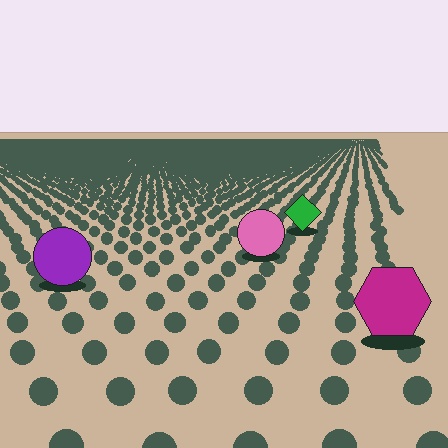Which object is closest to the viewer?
The magenta hexagon is closest. The texture marks near it are larger and more spread out.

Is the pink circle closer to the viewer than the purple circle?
No. The purple circle is closer — you can tell from the texture gradient: the ground texture is coarser near it.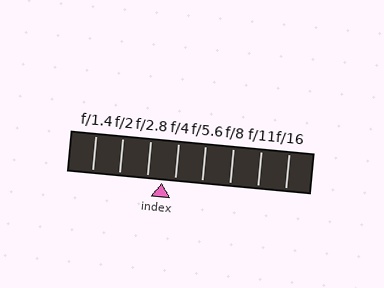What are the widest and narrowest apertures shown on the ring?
The widest aperture shown is f/1.4 and the narrowest is f/16.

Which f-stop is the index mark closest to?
The index mark is closest to f/4.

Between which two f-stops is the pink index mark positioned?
The index mark is between f/2.8 and f/4.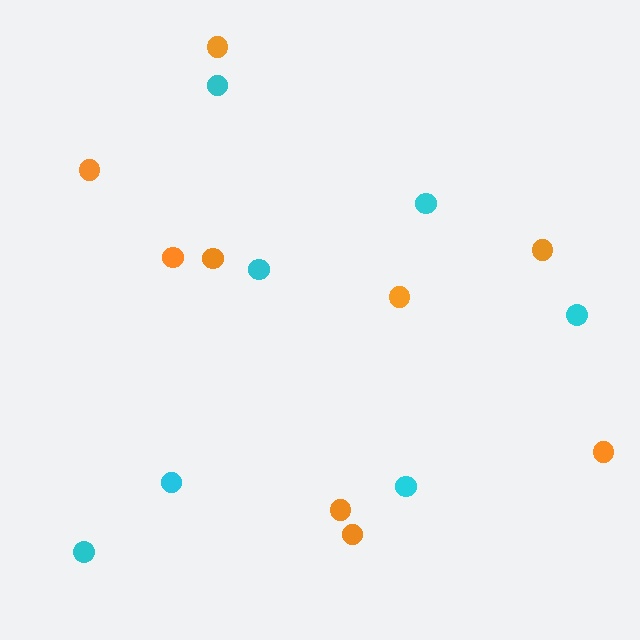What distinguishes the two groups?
There are 2 groups: one group of orange circles (9) and one group of cyan circles (7).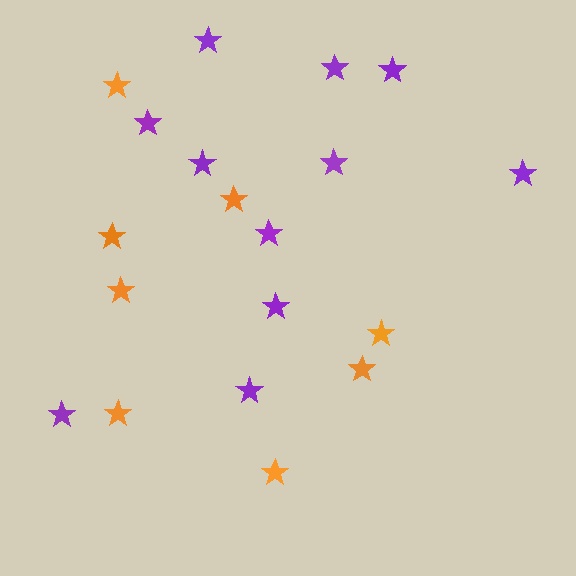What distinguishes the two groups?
There are 2 groups: one group of orange stars (8) and one group of purple stars (11).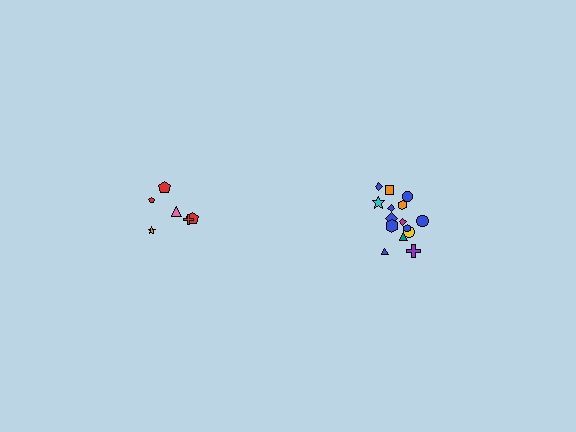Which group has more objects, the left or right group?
The right group.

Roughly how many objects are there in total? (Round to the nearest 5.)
Roughly 20 objects in total.